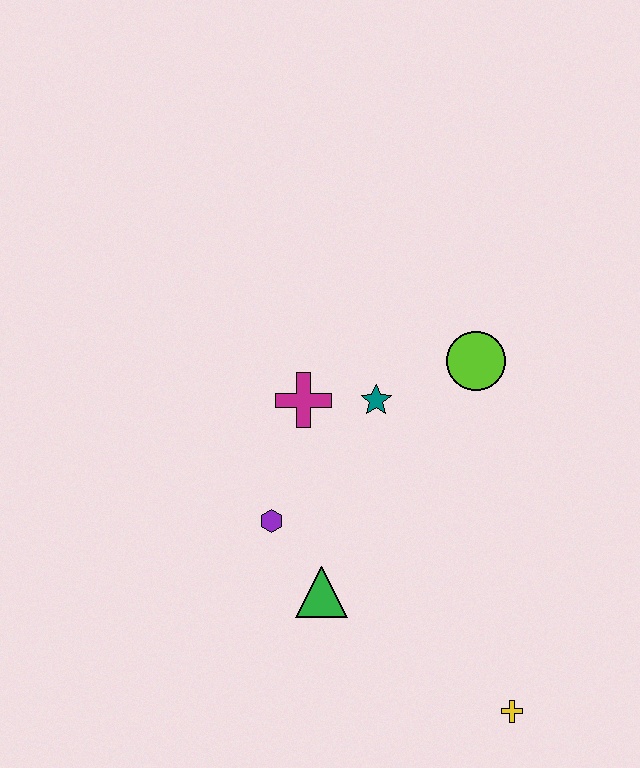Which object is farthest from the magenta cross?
The yellow cross is farthest from the magenta cross.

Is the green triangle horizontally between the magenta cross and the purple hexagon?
No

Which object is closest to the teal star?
The magenta cross is closest to the teal star.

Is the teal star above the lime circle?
No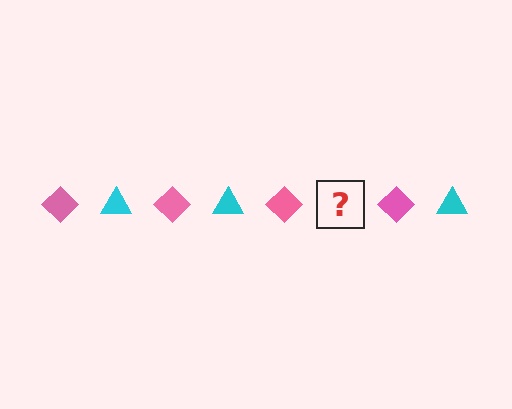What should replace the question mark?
The question mark should be replaced with a cyan triangle.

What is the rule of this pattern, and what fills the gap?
The rule is that the pattern alternates between pink diamond and cyan triangle. The gap should be filled with a cyan triangle.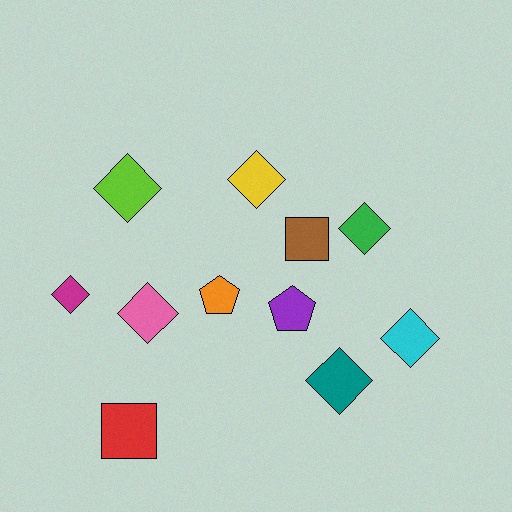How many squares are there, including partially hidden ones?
There are 2 squares.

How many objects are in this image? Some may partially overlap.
There are 11 objects.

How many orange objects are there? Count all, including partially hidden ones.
There is 1 orange object.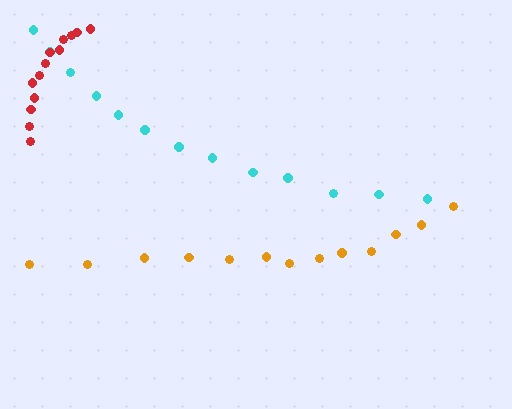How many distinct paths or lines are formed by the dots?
There are 3 distinct paths.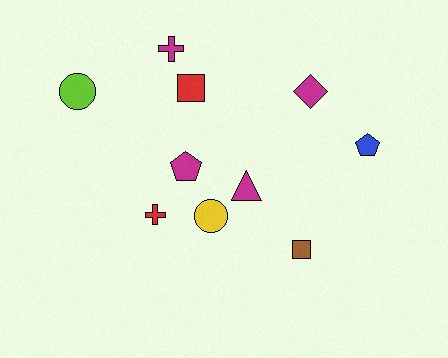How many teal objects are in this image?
There are no teal objects.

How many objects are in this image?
There are 10 objects.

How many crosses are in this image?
There are 2 crosses.